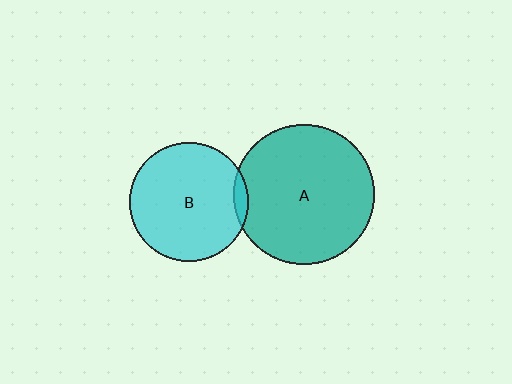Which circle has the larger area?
Circle A (teal).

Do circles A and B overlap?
Yes.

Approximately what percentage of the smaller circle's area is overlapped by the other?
Approximately 5%.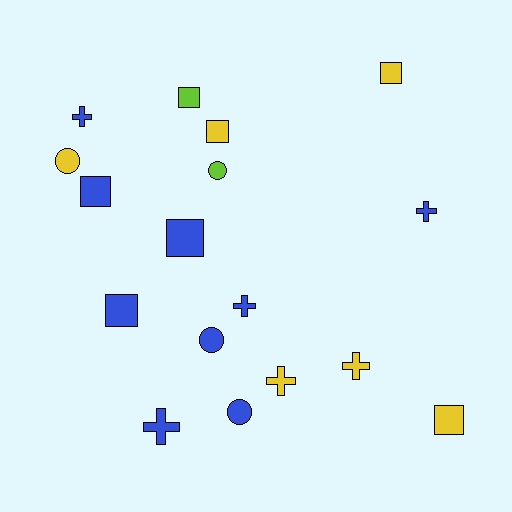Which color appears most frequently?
Blue, with 9 objects.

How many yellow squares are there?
There are 3 yellow squares.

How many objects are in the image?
There are 17 objects.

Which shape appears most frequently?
Square, with 7 objects.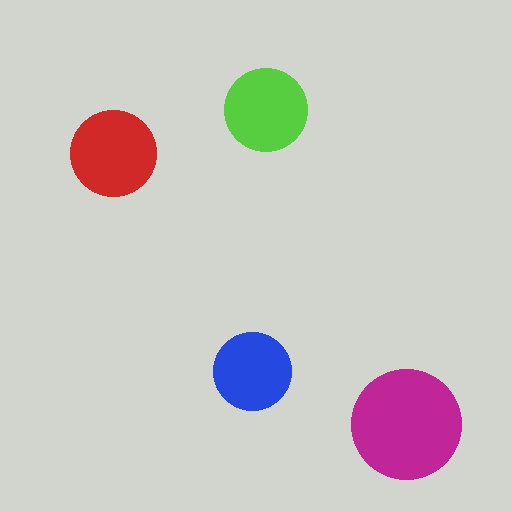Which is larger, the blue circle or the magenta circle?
The magenta one.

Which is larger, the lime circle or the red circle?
The red one.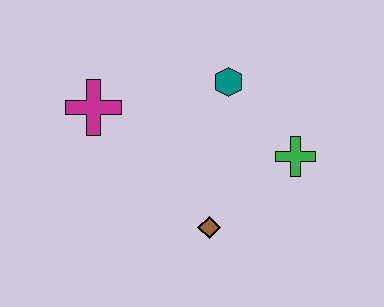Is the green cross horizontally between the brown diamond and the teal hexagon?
No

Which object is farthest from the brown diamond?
The magenta cross is farthest from the brown diamond.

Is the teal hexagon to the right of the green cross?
No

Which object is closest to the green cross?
The teal hexagon is closest to the green cross.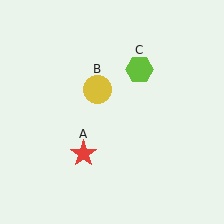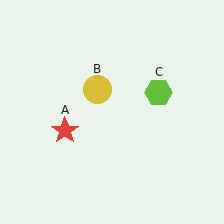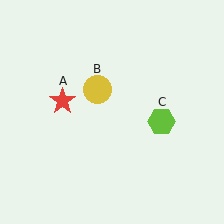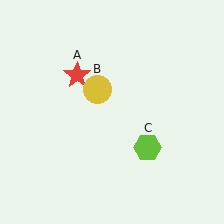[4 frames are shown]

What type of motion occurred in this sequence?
The red star (object A), lime hexagon (object C) rotated clockwise around the center of the scene.